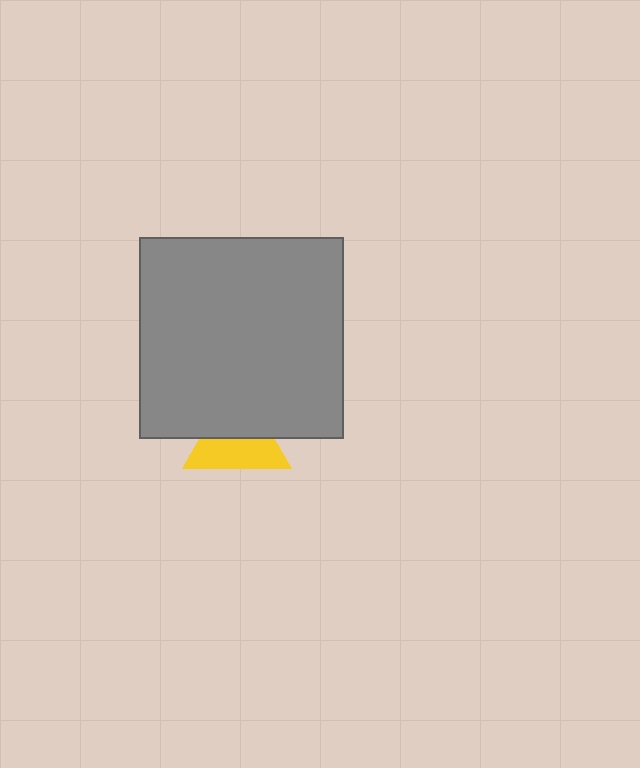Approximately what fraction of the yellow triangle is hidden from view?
Roughly 47% of the yellow triangle is hidden behind the gray rectangle.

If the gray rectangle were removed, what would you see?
You would see the complete yellow triangle.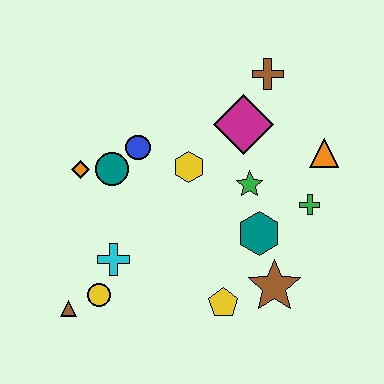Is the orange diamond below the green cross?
No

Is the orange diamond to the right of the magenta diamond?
No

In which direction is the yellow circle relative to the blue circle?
The yellow circle is below the blue circle.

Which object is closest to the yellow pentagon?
The brown star is closest to the yellow pentagon.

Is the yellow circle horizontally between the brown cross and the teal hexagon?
No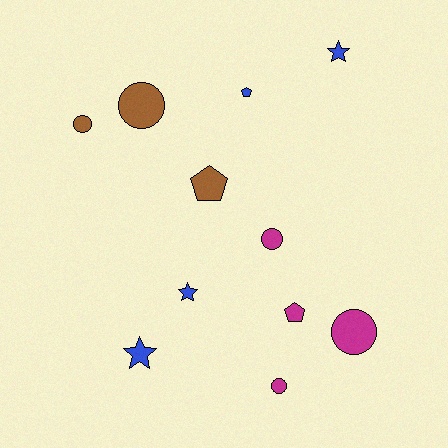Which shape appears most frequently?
Circle, with 5 objects.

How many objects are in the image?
There are 11 objects.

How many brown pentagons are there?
There is 1 brown pentagon.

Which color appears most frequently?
Magenta, with 4 objects.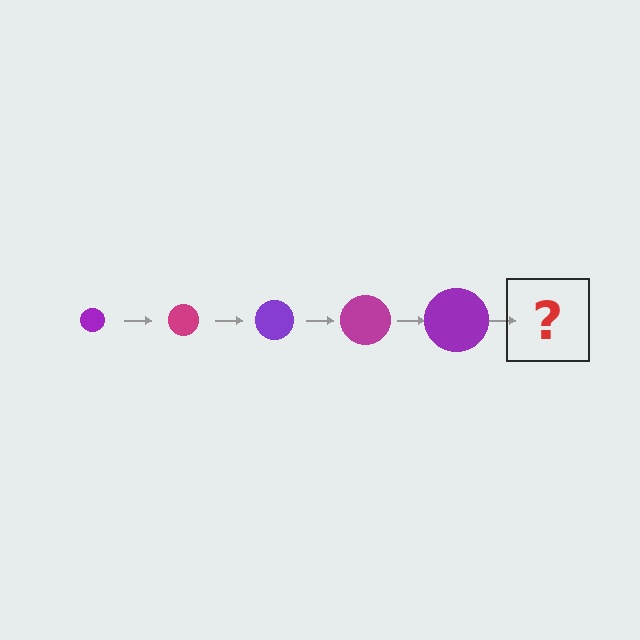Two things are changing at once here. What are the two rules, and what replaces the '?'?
The two rules are that the circle grows larger each step and the color cycles through purple and magenta. The '?' should be a magenta circle, larger than the previous one.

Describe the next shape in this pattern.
It should be a magenta circle, larger than the previous one.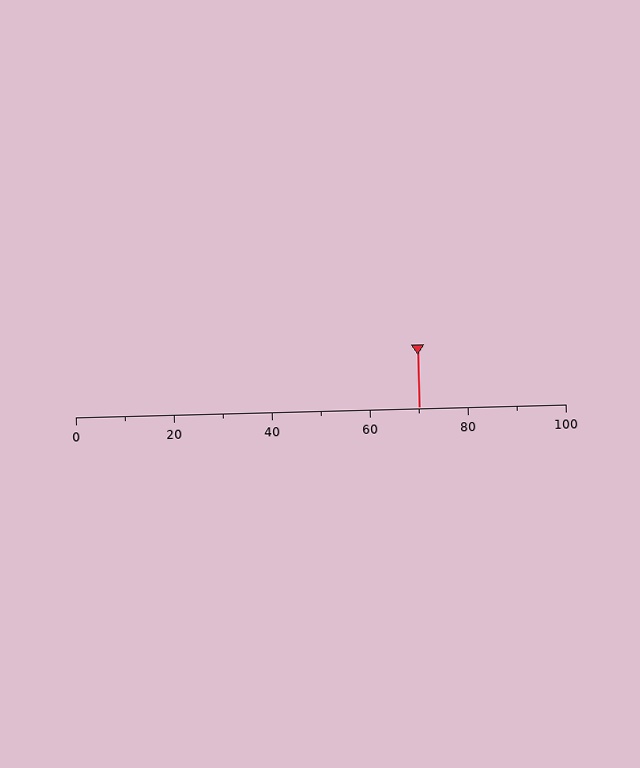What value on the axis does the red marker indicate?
The marker indicates approximately 70.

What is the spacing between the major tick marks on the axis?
The major ticks are spaced 20 apart.